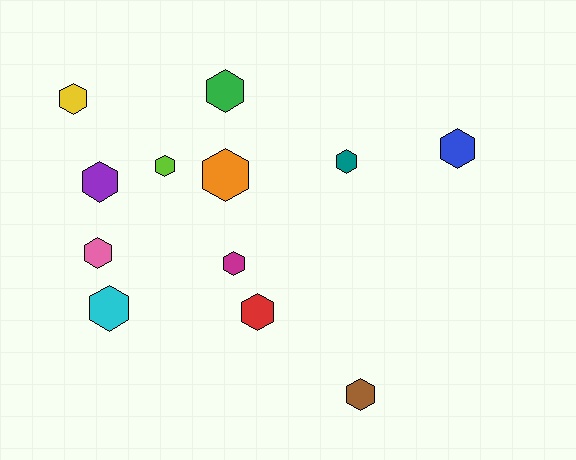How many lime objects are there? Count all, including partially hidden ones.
There is 1 lime object.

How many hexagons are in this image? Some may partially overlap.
There are 12 hexagons.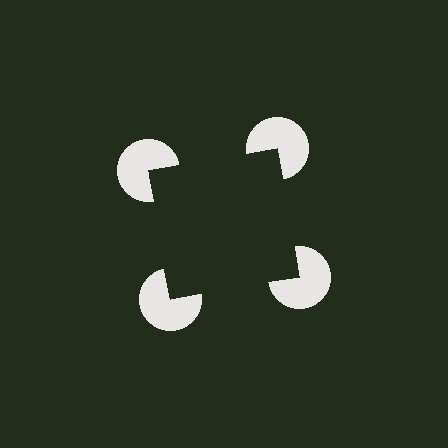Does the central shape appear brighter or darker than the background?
It typically appears slightly darker than the background, even though no actual brightness change is drawn.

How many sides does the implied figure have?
4 sides.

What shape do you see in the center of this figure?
An illusory square — its edges are inferred from the aligned wedge cuts in the pac-man discs, not physically drawn.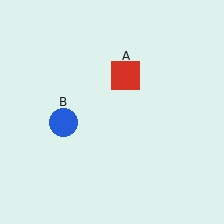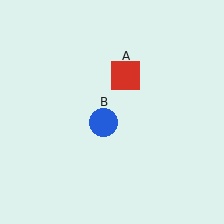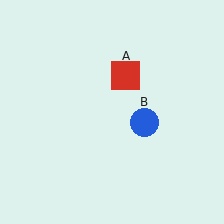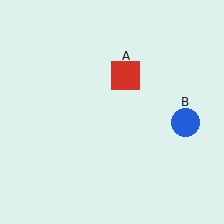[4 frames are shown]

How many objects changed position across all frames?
1 object changed position: blue circle (object B).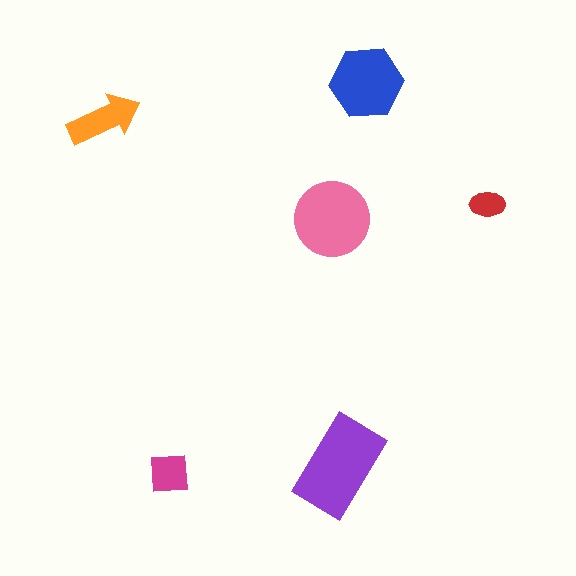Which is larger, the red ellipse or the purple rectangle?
The purple rectangle.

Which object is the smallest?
The red ellipse.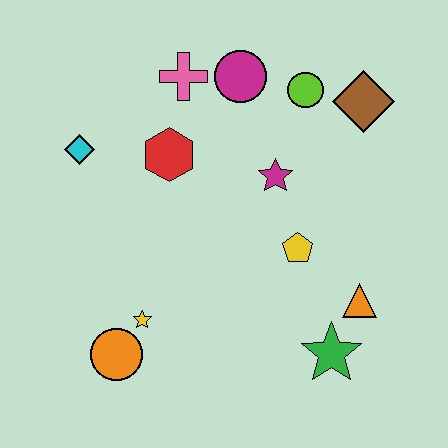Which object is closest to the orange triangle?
The green star is closest to the orange triangle.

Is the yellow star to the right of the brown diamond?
No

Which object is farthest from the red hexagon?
The green star is farthest from the red hexagon.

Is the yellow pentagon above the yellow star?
Yes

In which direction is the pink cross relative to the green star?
The pink cross is above the green star.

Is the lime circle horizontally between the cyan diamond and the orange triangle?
Yes